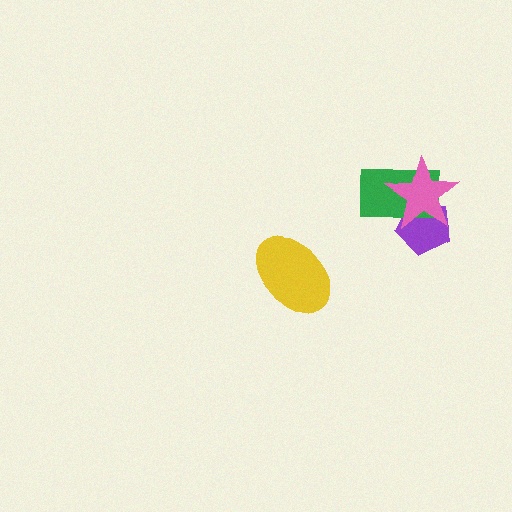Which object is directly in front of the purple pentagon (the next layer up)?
The green rectangle is directly in front of the purple pentagon.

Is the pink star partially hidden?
No, no other shape covers it.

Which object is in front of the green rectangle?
The pink star is in front of the green rectangle.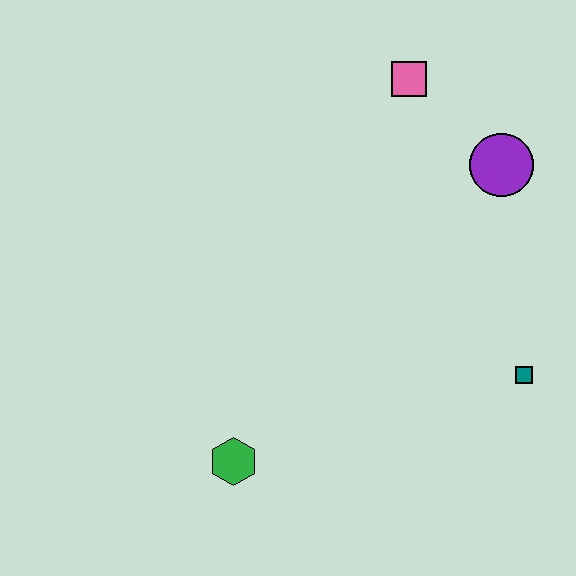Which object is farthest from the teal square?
The pink square is farthest from the teal square.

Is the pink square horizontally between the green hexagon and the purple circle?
Yes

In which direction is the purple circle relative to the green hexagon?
The purple circle is above the green hexagon.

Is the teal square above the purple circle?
No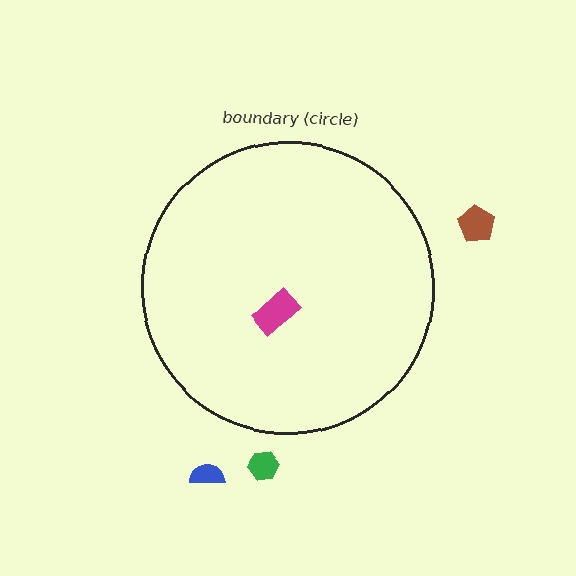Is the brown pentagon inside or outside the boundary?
Outside.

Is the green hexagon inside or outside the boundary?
Outside.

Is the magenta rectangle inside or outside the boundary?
Inside.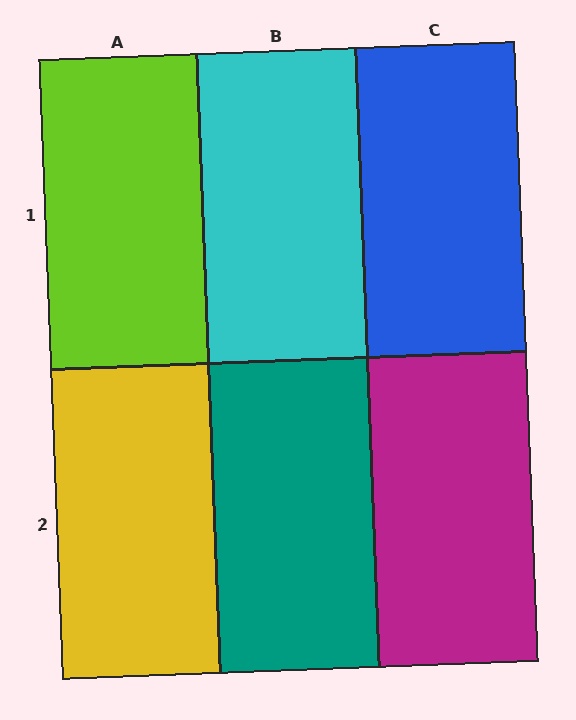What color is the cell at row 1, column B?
Cyan.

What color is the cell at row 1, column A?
Lime.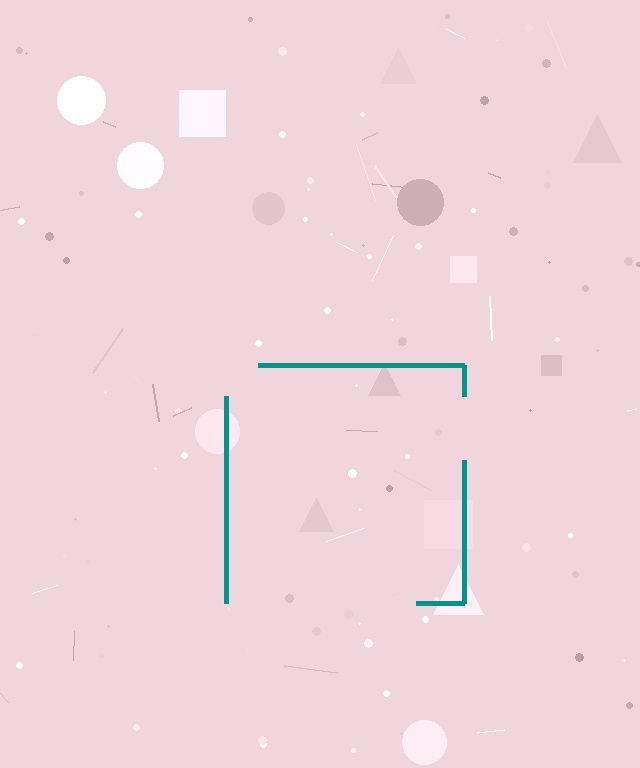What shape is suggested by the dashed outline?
The dashed outline suggests a square.